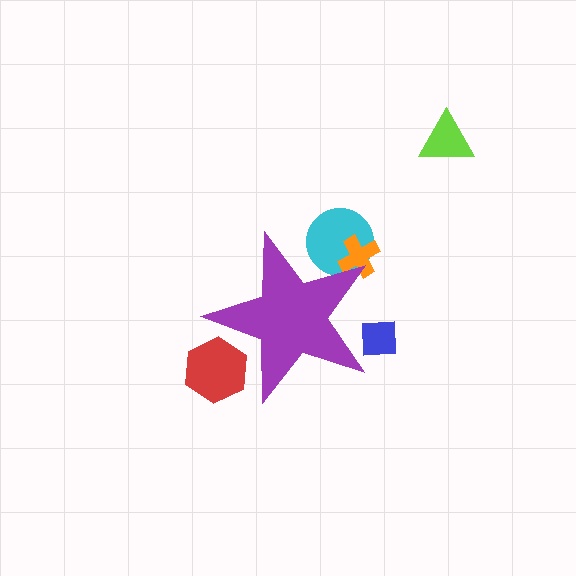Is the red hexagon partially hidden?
Yes, the red hexagon is partially hidden behind the purple star.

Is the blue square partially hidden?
Yes, the blue square is partially hidden behind the purple star.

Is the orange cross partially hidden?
Yes, the orange cross is partially hidden behind the purple star.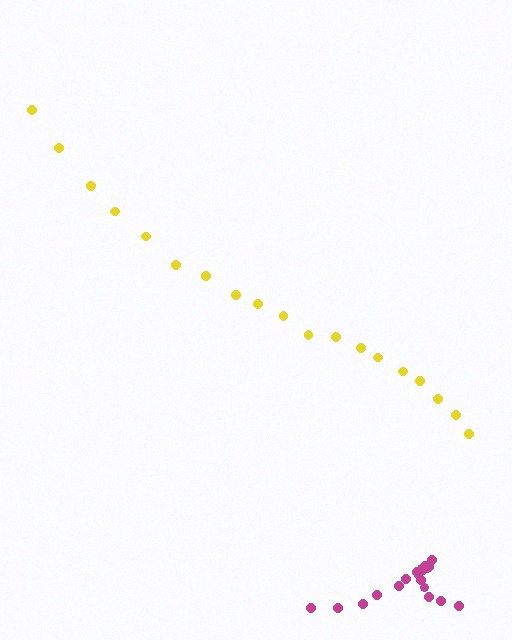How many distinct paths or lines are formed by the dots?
There are 2 distinct paths.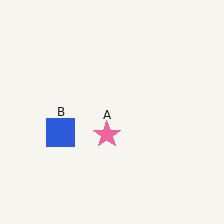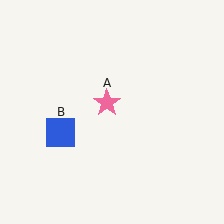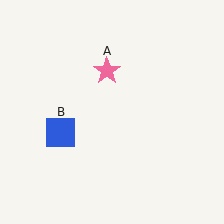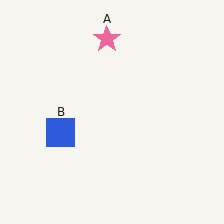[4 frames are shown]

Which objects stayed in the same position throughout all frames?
Blue square (object B) remained stationary.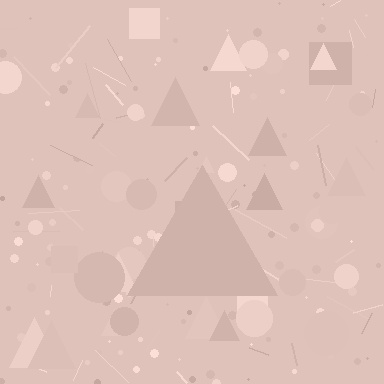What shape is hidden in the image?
A triangle is hidden in the image.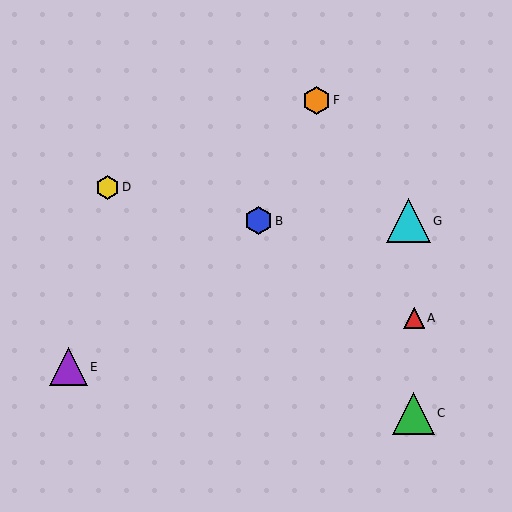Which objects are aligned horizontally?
Objects B, G are aligned horizontally.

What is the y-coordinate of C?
Object C is at y≈413.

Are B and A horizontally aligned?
No, B is at y≈221 and A is at y≈318.